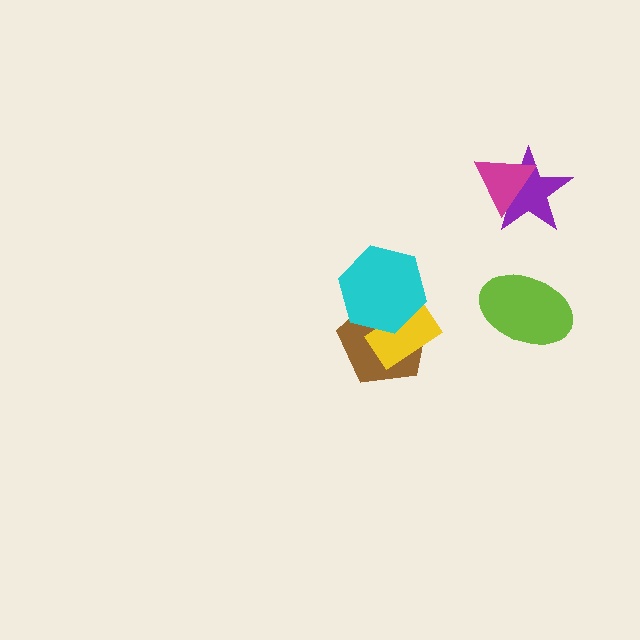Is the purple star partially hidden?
Yes, it is partially covered by another shape.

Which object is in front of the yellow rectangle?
The cyan hexagon is in front of the yellow rectangle.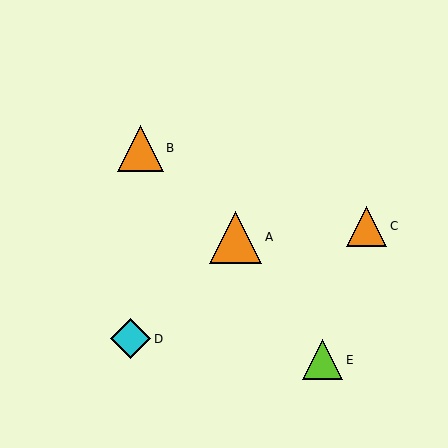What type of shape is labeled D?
Shape D is a cyan diamond.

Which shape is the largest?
The orange triangle (labeled A) is the largest.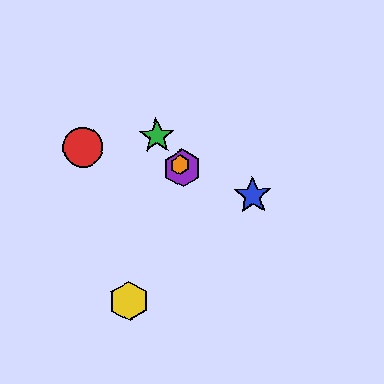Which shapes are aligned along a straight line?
The green star, the purple hexagon, the orange hexagon are aligned along a straight line.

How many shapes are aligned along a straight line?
3 shapes (the green star, the purple hexagon, the orange hexagon) are aligned along a straight line.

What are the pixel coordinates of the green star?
The green star is at (157, 136).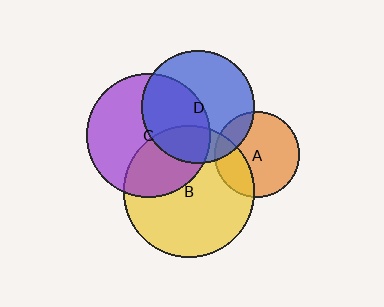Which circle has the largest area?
Circle B (yellow).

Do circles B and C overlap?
Yes.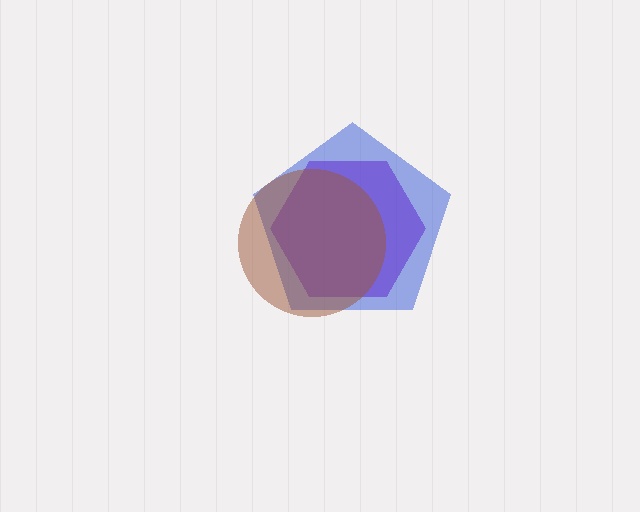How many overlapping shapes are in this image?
There are 3 overlapping shapes in the image.